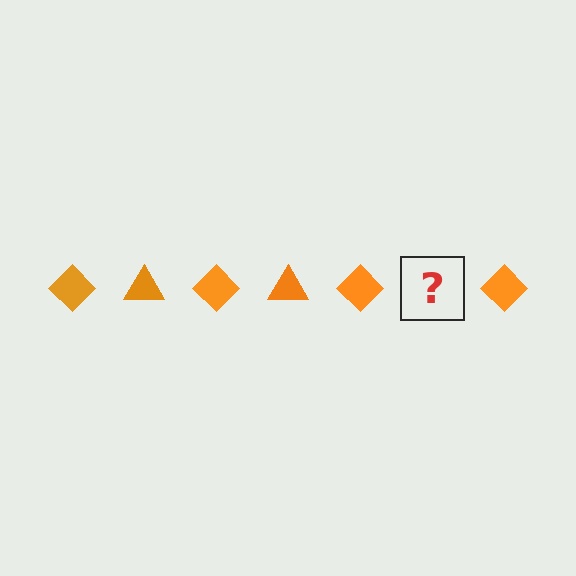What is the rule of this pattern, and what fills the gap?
The rule is that the pattern cycles through diamond, triangle shapes in orange. The gap should be filled with an orange triangle.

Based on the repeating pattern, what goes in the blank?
The blank should be an orange triangle.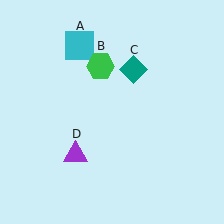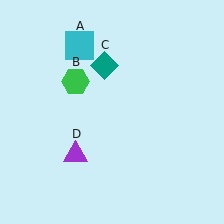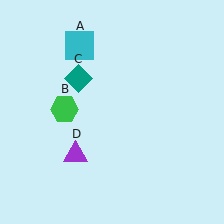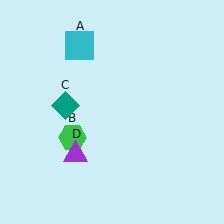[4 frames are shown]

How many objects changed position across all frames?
2 objects changed position: green hexagon (object B), teal diamond (object C).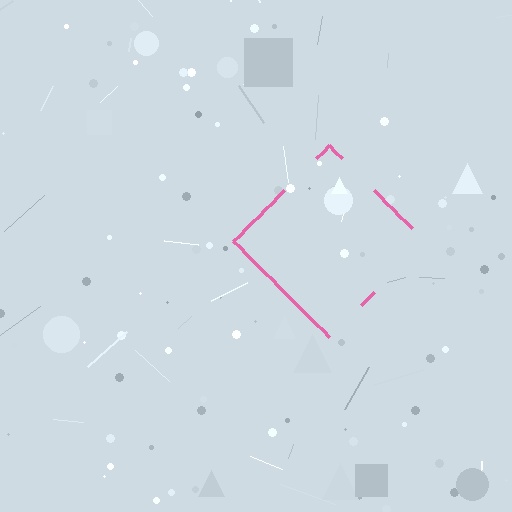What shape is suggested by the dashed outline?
The dashed outline suggests a diamond.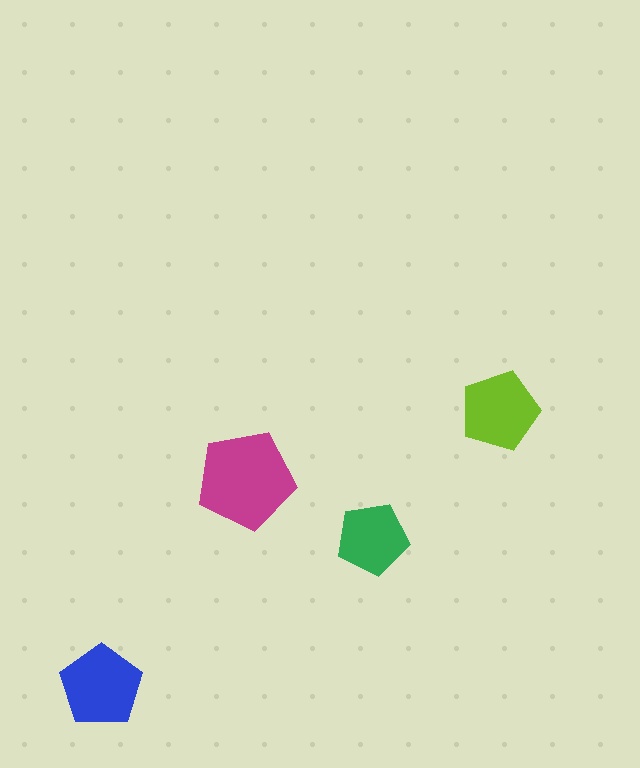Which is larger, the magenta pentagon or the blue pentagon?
The magenta one.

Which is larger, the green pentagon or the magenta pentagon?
The magenta one.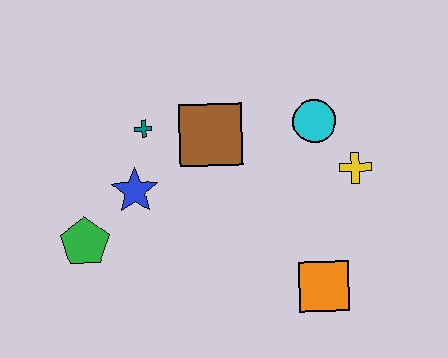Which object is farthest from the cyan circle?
The green pentagon is farthest from the cyan circle.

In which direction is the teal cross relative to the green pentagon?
The teal cross is above the green pentagon.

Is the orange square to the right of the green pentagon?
Yes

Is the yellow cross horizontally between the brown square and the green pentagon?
No